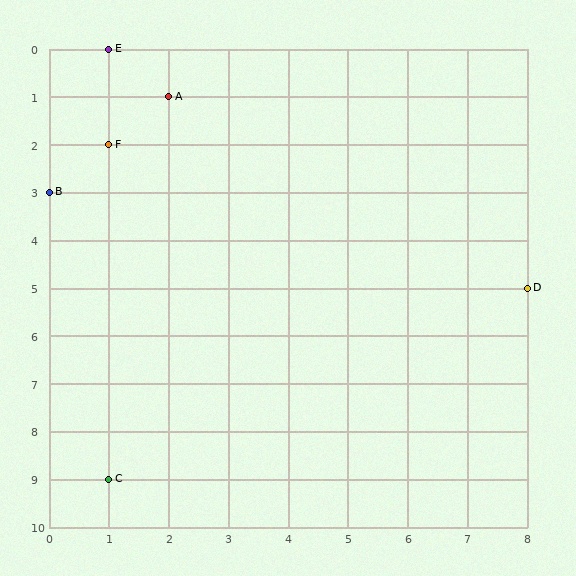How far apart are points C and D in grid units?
Points C and D are 7 columns and 4 rows apart (about 8.1 grid units diagonally).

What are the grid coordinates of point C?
Point C is at grid coordinates (1, 9).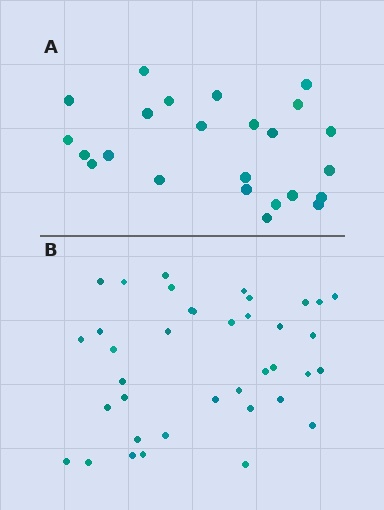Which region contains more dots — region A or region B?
Region B (the bottom region) has more dots.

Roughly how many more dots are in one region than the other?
Region B has approximately 15 more dots than region A.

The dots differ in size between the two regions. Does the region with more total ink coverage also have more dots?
No. Region A has more total ink coverage because its dots are larger, but region B actually contains more individual dots. Total area can be misleading — the number of items is what matters here.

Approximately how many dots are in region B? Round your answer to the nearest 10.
About 40 dots. (The exact count is 38, which rounds to 40.)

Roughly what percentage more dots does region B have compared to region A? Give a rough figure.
About 60% more.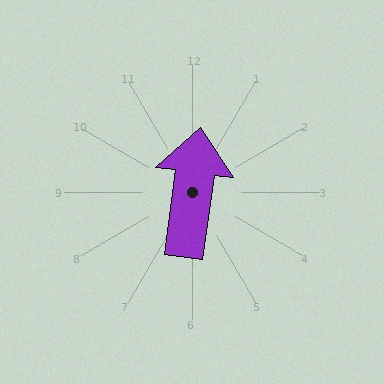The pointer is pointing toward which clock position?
Roughly 12 o'clock.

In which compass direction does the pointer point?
North.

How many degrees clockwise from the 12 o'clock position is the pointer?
Approximately 7 degrees.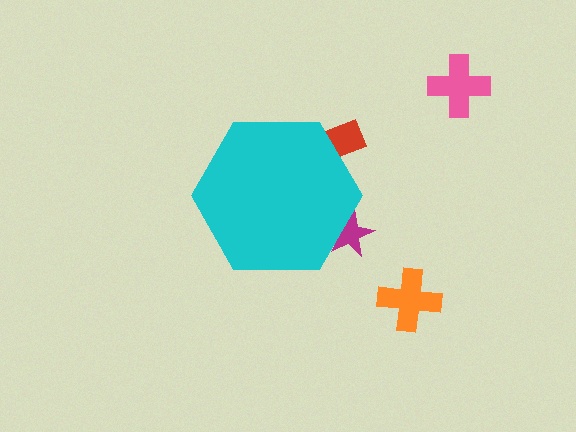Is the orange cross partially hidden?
No, the orange cross is fully visible.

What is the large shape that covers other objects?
A cyan hexagon.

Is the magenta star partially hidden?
Yes, the magenta star is partially hidden behind the cyan hexagon.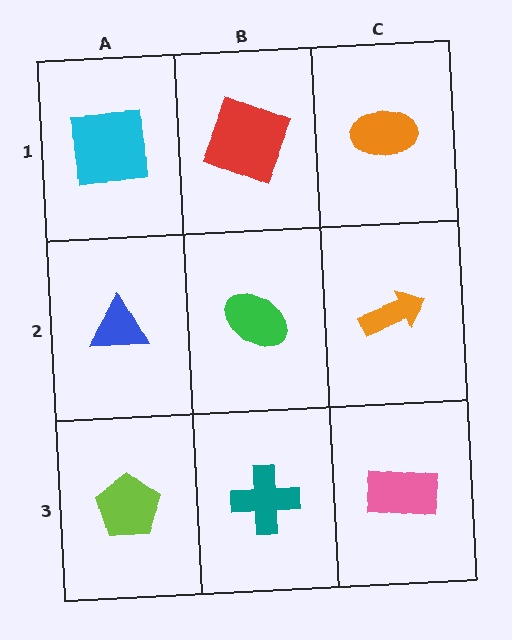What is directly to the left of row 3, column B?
A lime pentagon.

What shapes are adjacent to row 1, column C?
An orange arrow (row 2, column C), a red square (row 1, column B).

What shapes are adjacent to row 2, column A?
A cyan square (row 1, column A), a lime pentagon (row 3, column A), a green ellipse (row 2, column B).